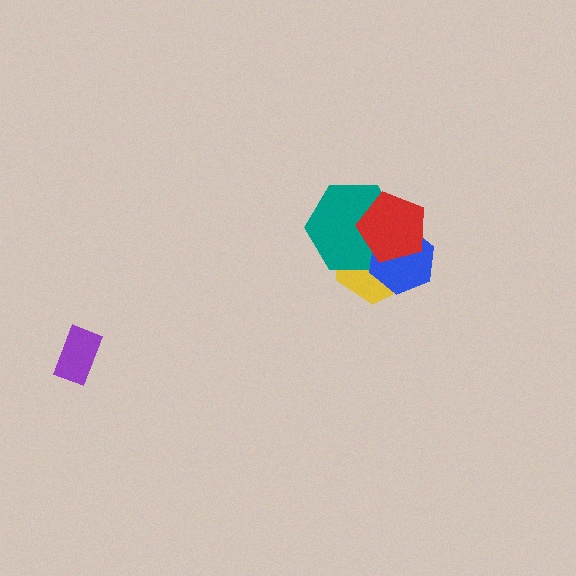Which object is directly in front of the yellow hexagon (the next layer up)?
The teal hexagon is directly in front of the yellow hexagon.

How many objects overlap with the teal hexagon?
3 objects overlap with the teal hexagon.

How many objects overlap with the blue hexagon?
3 objects overlap with the blue hexagon.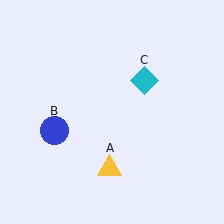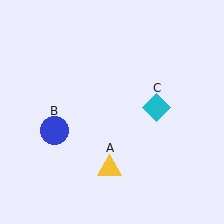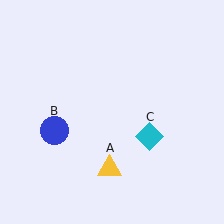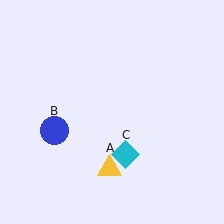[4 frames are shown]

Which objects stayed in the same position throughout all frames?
Yellow triangle (object A) and blue circle (object B) remained stationary.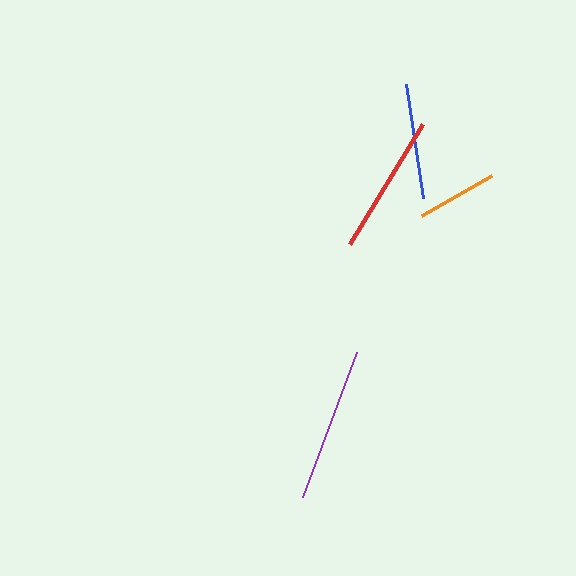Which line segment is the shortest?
The orange line is the shortest at approximately 80 pixels.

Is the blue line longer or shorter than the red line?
The red line is longer than the blue line.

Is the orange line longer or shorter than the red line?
The red line is longer than the orange line.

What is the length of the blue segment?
The blue segment is approximately 115 pixels long.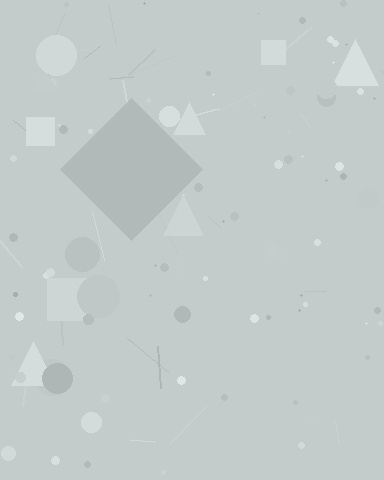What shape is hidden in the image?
A diamond is hidden in the image.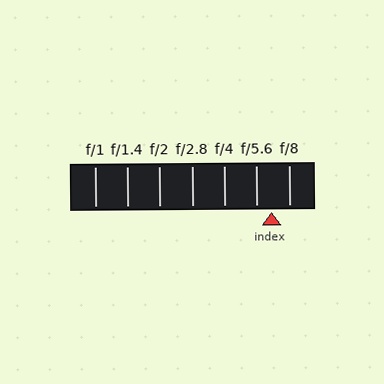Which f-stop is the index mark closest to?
The index mark is closest to f/5.6.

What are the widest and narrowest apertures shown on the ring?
The widest aperture shown is f/1 and the narrowest is f/8.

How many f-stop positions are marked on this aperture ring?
There are 7 f-stop positions marked.